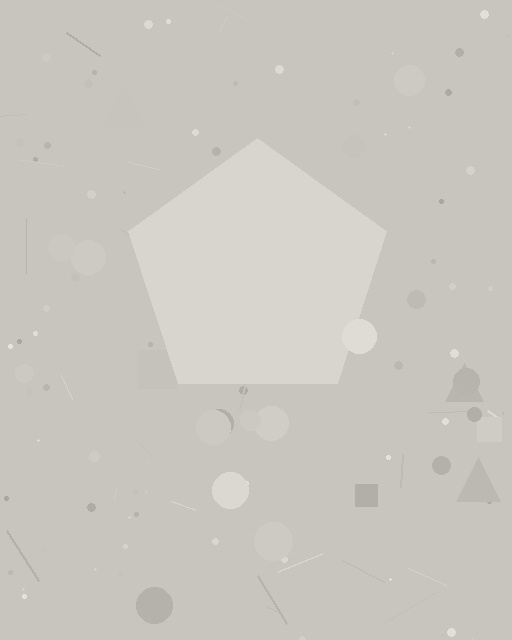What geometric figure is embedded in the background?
A pentagon is embedded in the background.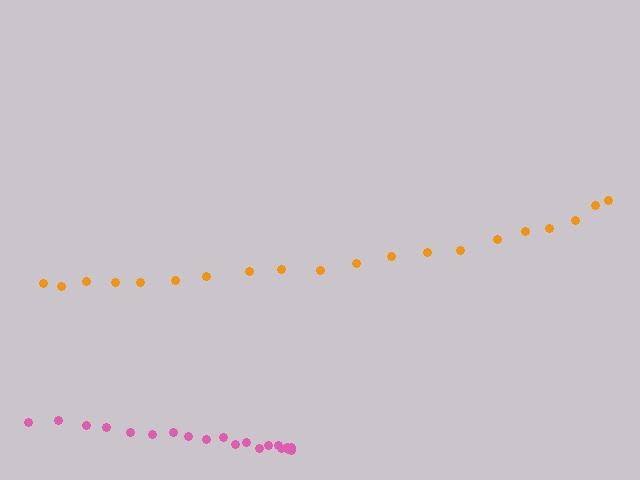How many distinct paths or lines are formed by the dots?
There are 2 distinct paths.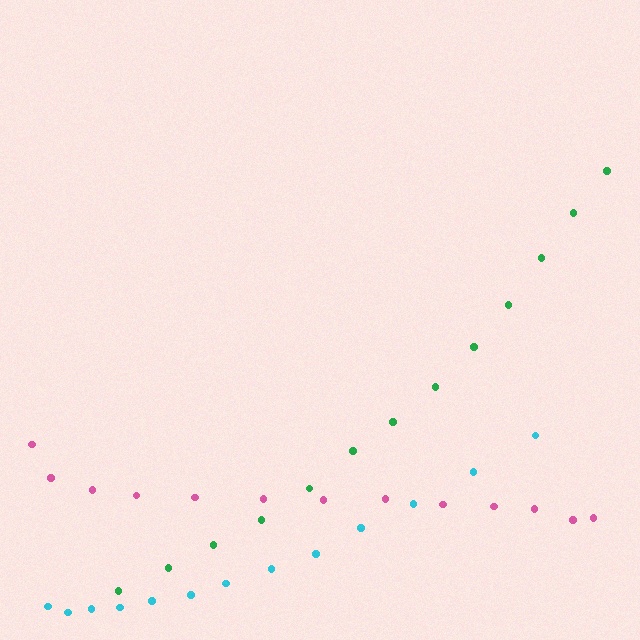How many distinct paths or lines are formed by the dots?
There are 3 distinct paths.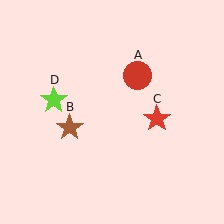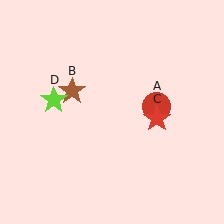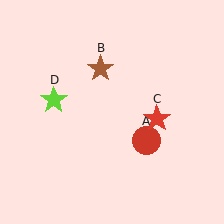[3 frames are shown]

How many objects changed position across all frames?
2 objects changed position: red circle (object A), brown star (object B).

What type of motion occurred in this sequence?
The red circle (object A), brown star (object B) rotated clockwise around the center of the scene.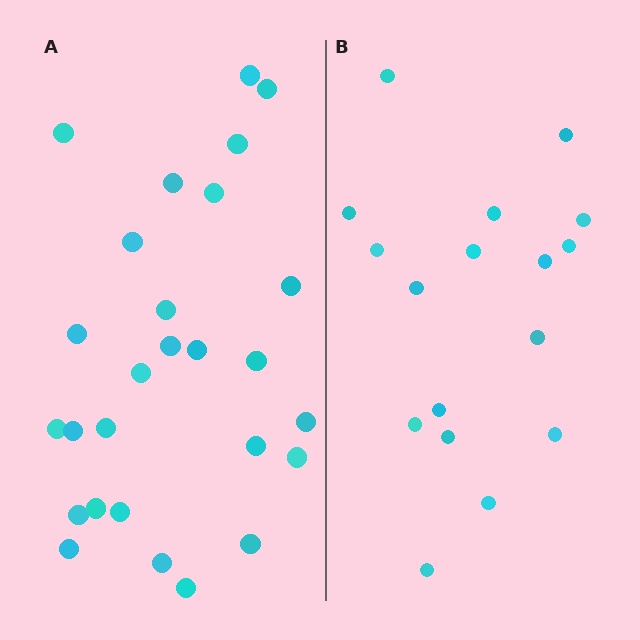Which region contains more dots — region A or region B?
Region A (the left region) has more dots.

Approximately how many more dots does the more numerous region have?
Region A has roughly 10 or so more dots than region B.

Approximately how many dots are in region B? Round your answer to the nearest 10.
About 20 dots. (The exact count is 17, which rounds to 20.)